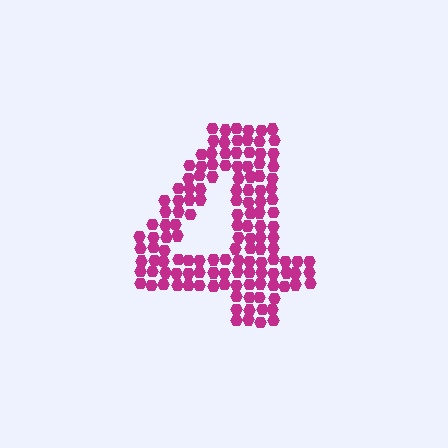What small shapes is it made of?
It is made of small hexagons.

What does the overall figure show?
The overall figure shows the digit 4.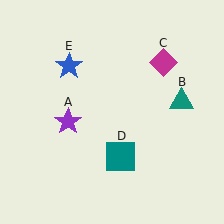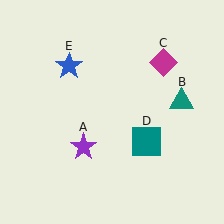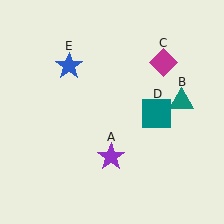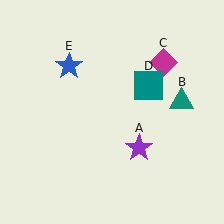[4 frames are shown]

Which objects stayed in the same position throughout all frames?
Teal triangle (object B) and magenta diamond (object C) and blue star (object E) remained stationary.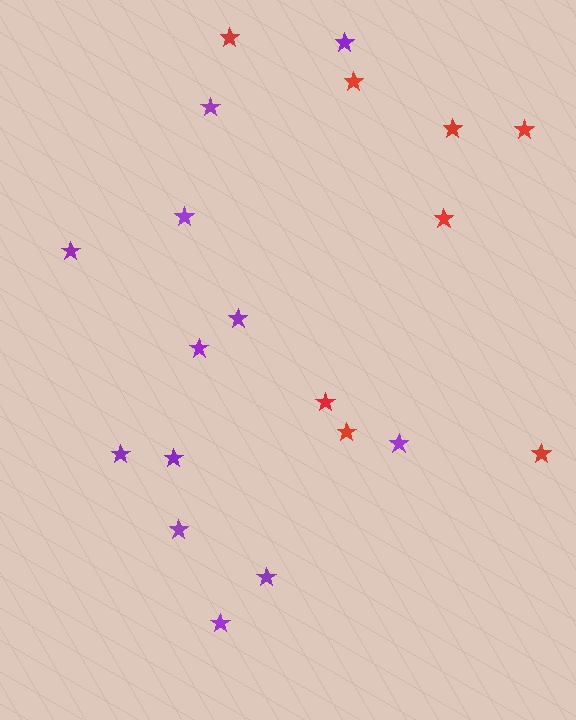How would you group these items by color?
There are 2 groups: one group of red stars (8) and one group of purple stars (12).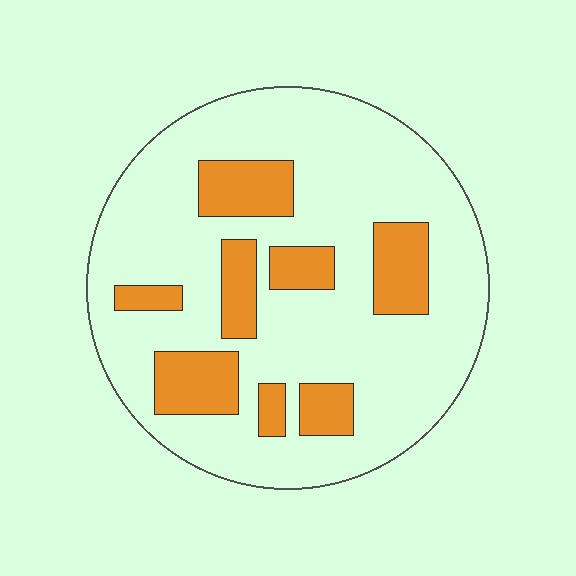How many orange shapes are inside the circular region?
8.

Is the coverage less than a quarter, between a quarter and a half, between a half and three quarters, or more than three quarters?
Less than a quarter.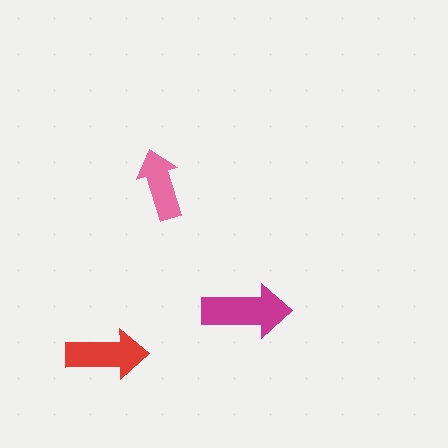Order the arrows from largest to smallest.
the magenta one, the red one, the pink one.